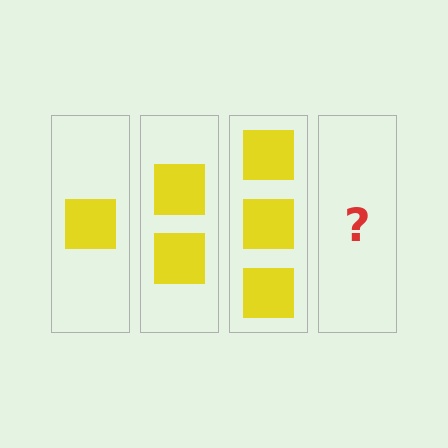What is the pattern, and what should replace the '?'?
The pattern is that each step adds one more square. The '?' should be 4 squares.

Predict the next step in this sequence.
The next step is 4 squares.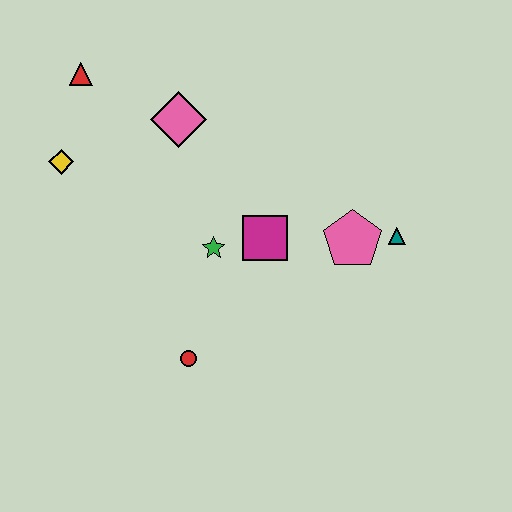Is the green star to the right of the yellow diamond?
Yes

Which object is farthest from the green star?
The red triangle is farthest from the green star.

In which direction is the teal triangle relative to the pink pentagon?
The teal triangle is to the right of the pink pentagon.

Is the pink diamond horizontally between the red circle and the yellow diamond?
Yes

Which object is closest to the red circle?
The green star is closest to the red circle.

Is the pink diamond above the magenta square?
Yes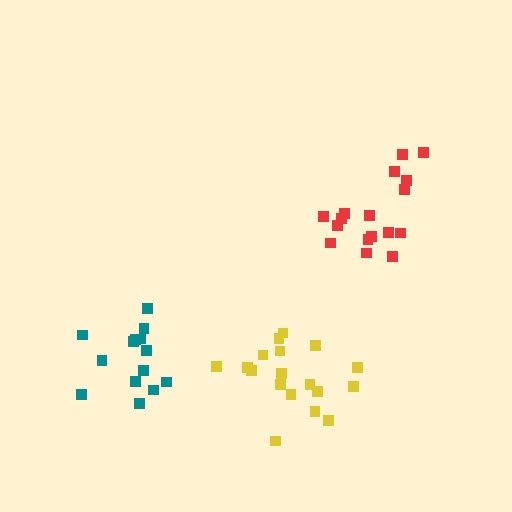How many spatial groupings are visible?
There are 3 spatial groupings.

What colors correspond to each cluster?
The clusters are colored: yellow, teal, red.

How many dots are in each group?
Group 1: 18 dots, Group 2: 14 dots, Group 3: 17 dots (49 total).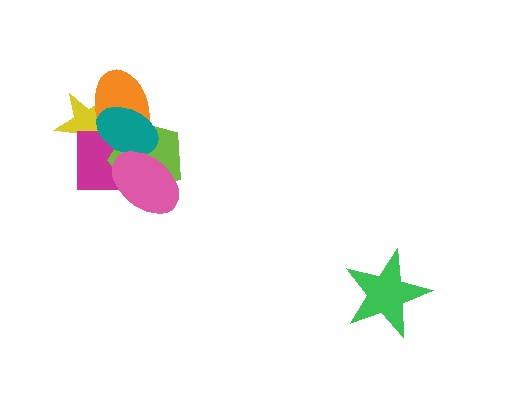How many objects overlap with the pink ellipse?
3 objects overlap with the pink ellipse.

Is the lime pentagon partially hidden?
Yes, it is partially covered by another shape.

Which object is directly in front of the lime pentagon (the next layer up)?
The teal ellipse is directly in front of the lime pentagon.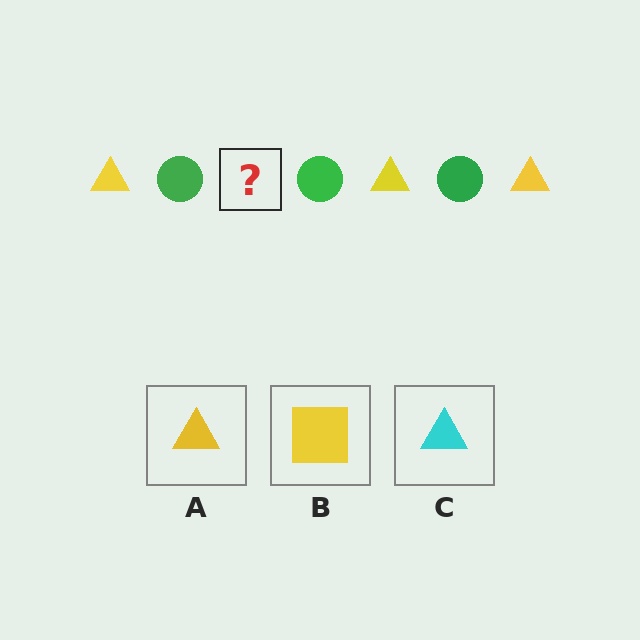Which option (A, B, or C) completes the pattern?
A.